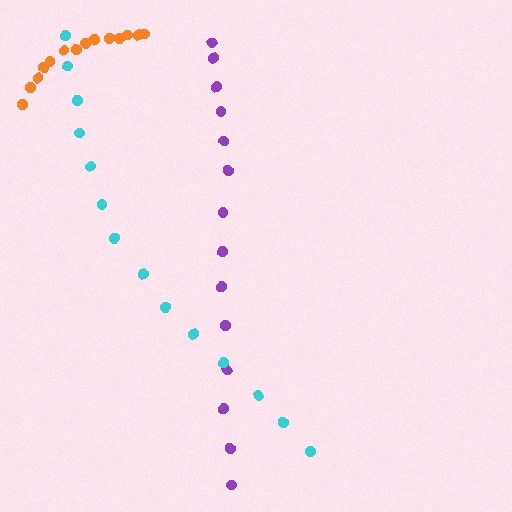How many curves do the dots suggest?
There are 3 distinct paths.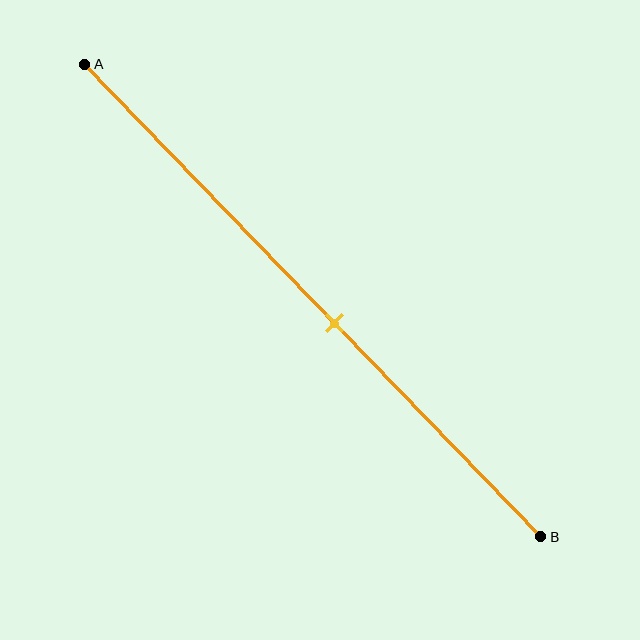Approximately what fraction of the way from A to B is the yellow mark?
The yellow mark is approximately 55% of the way from A to B.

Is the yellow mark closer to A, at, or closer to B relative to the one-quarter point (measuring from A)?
The yellow mark is closer to point B than the one-quarter point of segment AB.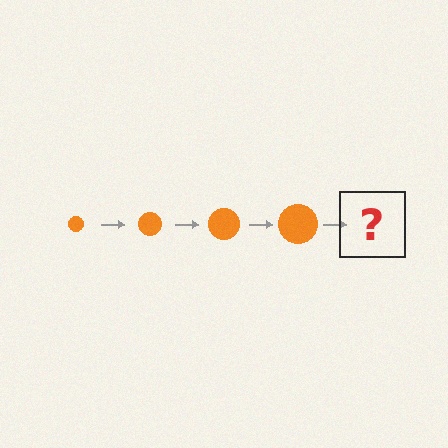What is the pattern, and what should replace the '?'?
The pattern is that the circle gets progressively larger each step. The '?' should be an orange circle, larger than the previous one.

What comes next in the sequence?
The next element should be an orange circle, larger than the previous one.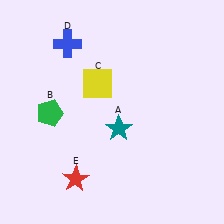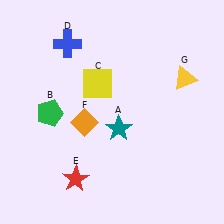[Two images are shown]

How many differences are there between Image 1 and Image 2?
There are 2 differences between the two images.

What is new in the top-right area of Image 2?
A yellow triangle (G) was added in the top-right area of Image 2.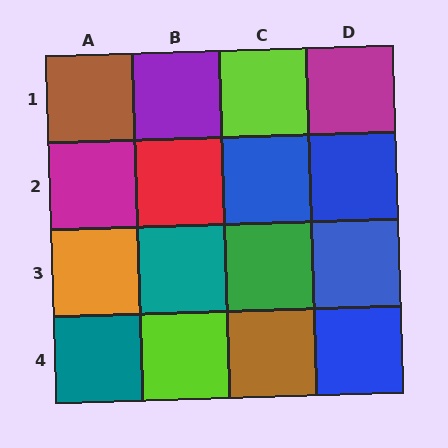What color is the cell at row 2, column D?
Blue.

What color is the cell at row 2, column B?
Red.